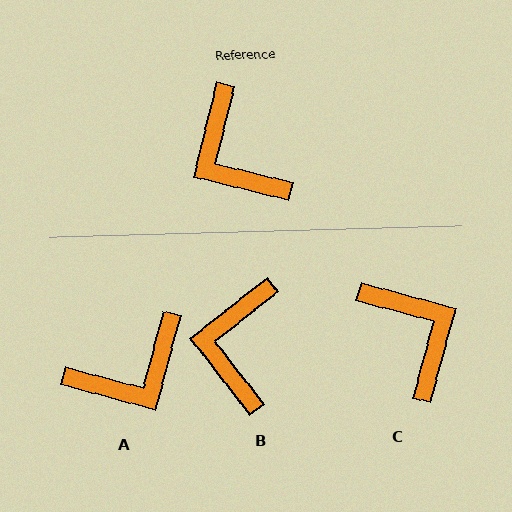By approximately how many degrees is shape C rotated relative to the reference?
Approximately 179 degrees counter-clockwise.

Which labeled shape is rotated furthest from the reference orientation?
C, about 179 degrees away.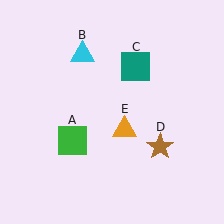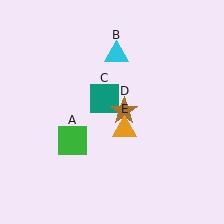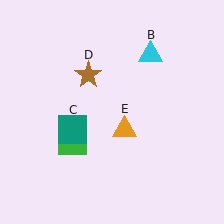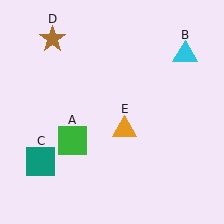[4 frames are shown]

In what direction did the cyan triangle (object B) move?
The cyan triangle (object B) moved right.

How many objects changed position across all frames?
3 objects changed position: cyan triangle (object B), teal square (object C), brown star (object D).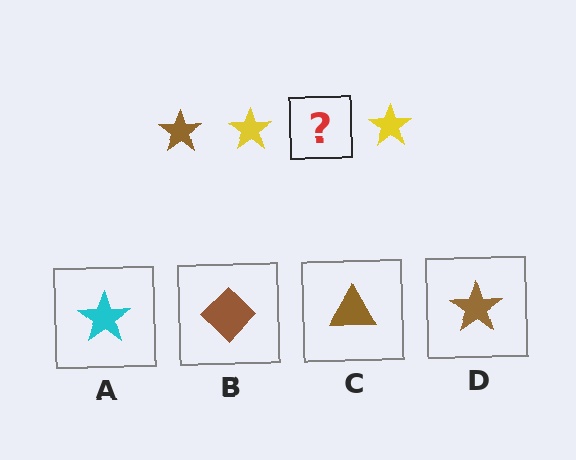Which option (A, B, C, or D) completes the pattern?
D.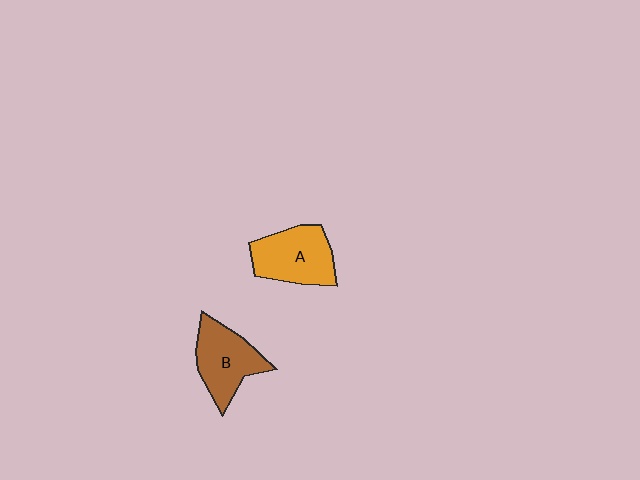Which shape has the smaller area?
Shape B (brown).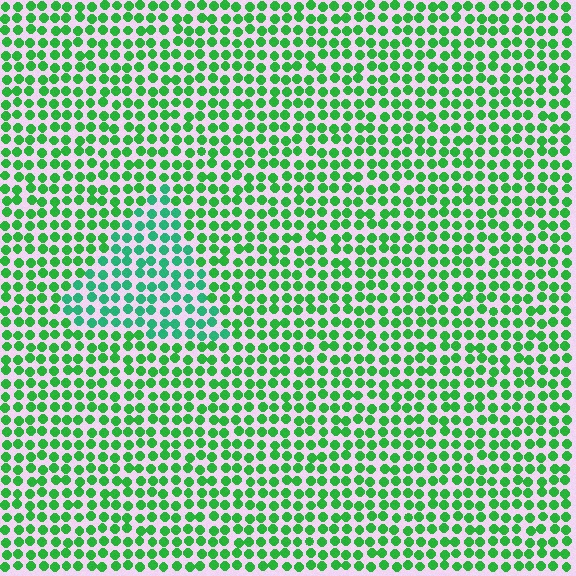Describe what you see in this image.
The image is filled with small green elements in a uniform arrangement. A triangle-shaped region is visible where the elements are tinted to a slightly different hue, forming a subtle color boundary.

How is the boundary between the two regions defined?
The boundary is defined purely by a slight shift in hue (about 27 degrees). Spacing, size, and orientation are identical on both sides.